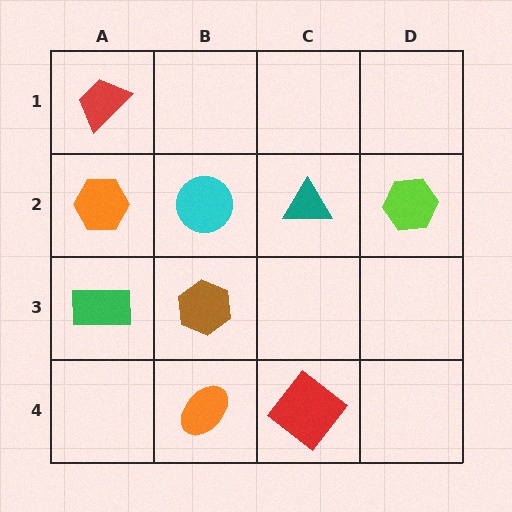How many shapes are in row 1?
1 shape.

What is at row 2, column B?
A cyan circle.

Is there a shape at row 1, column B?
No, that cell is empty.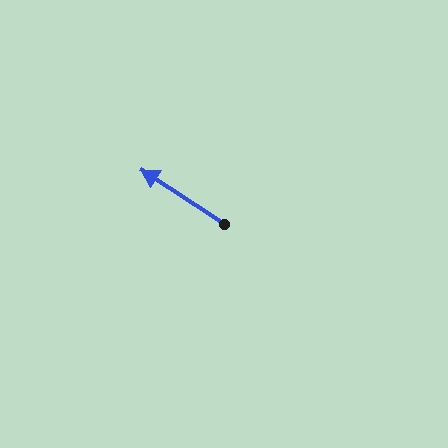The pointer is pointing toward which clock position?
Roughly 10 o'clock.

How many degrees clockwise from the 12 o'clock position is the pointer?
Approximately 303 degrees.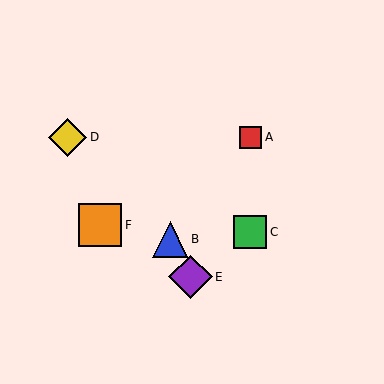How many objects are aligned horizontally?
2 objects (A, D) are aligned horizontally.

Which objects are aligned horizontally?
Objects A, D are aligned horizontally.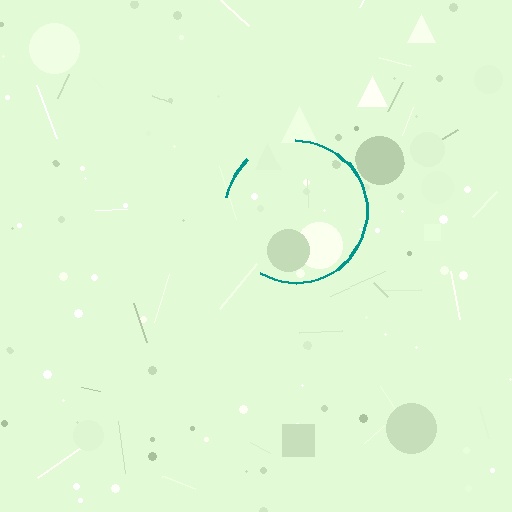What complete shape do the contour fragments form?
The contour fragments form a circle.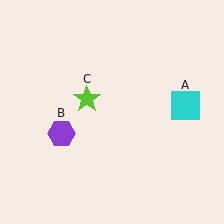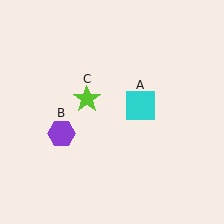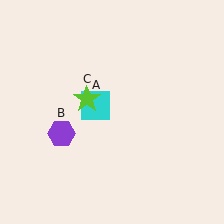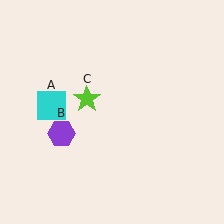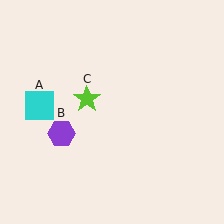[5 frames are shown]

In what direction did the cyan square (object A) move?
The cyan square (object A) moved left.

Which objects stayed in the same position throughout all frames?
Purple hexagon (object B) and lime star (object C) remained stationary.